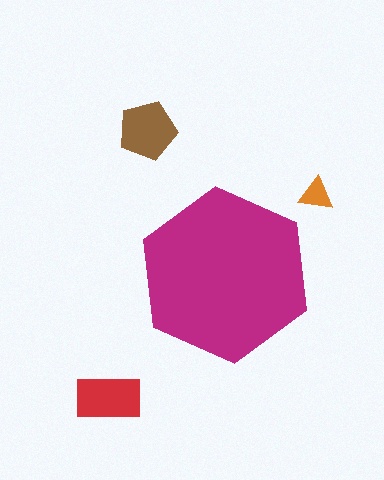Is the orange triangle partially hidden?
No, the orange triangle is fully visible.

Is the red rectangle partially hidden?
No, the red rectangle is fully visible.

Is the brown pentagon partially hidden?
No, the brown pentagon is fully visible.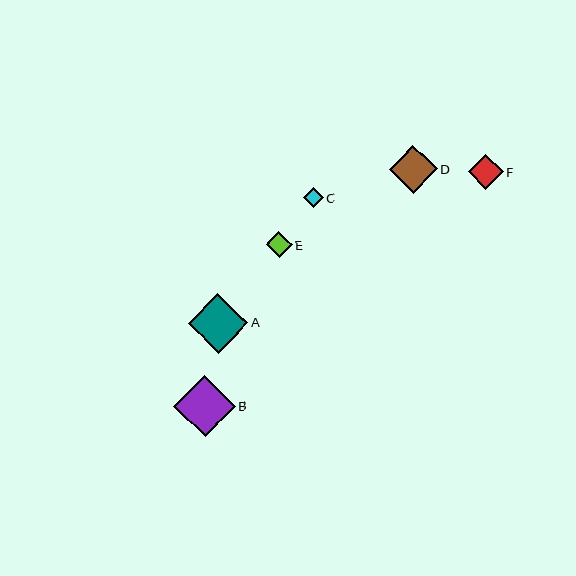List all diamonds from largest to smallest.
From largest to smallest: B, A, D, F, E, C.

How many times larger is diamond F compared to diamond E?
Diamond F is approximately 1.4 times the size of diamond E.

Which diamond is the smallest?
Diamond C is the smallest with a size of approximately 20 pixels.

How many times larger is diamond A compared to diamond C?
Diamond A is approximately 3.0 times the size of diamond C.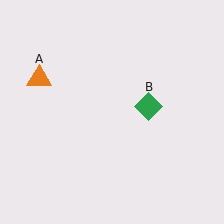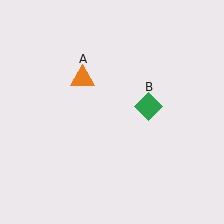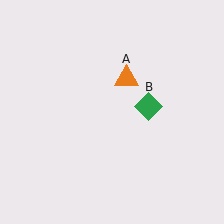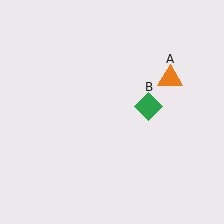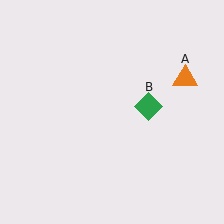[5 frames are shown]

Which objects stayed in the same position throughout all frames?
Green diamond (object B) remained stationary.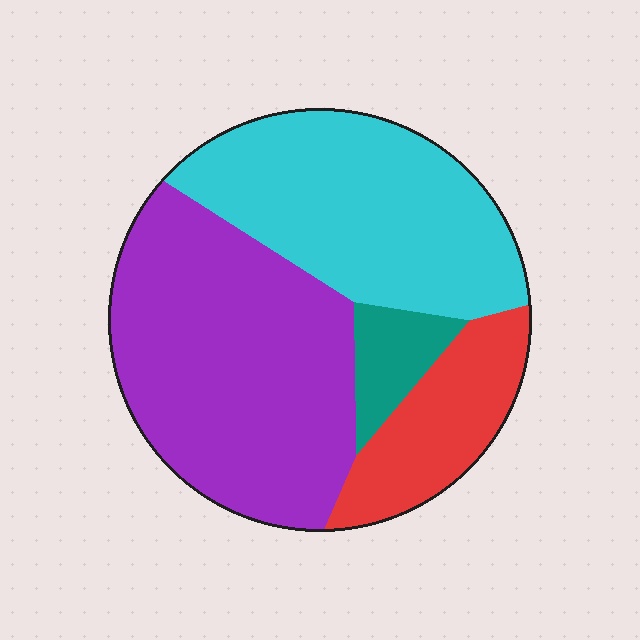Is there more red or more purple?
Purple.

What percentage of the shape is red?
Red takes up about one sixth (1/6) of the shape.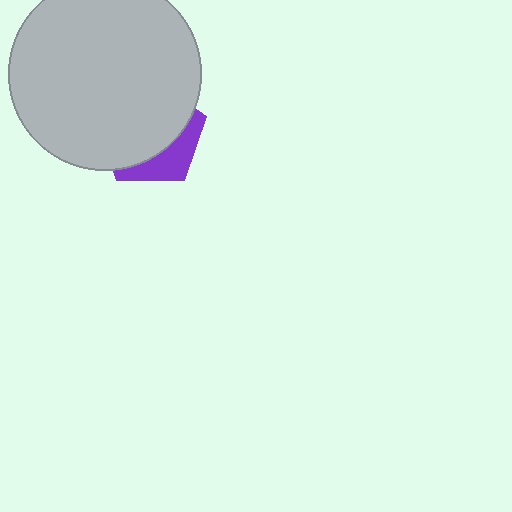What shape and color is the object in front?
The object in front is a light gray circle.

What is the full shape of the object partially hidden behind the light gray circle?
The partially hidden object is a purple pentagon.